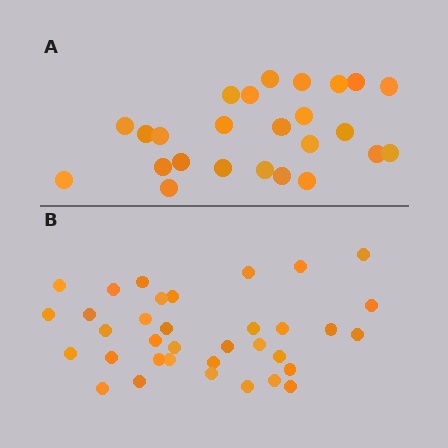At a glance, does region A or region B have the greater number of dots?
Region B (the bottom region) has more dots.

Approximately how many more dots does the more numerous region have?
Region B has roughly 10 or so more dots than region A.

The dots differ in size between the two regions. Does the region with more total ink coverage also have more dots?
No. Region A has more total ink coverage because its dots are larger, but region B actually contains more individual dots. Total area can be misleading — the number of items is what matters here.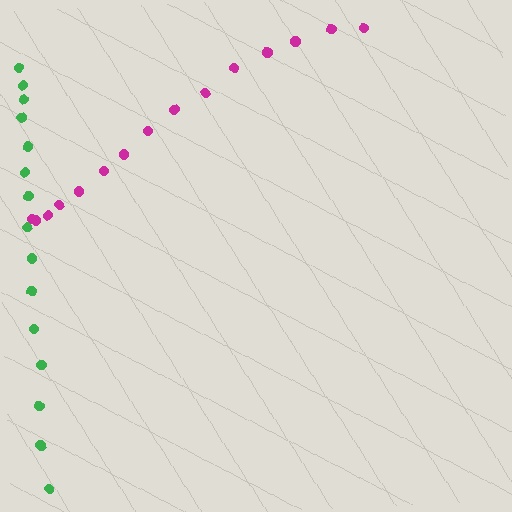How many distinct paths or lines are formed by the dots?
There are 2 distinct paths.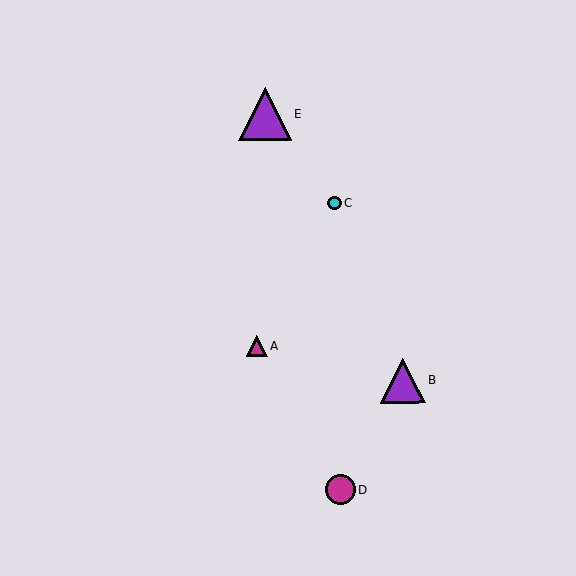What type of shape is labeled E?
Shape E is a purple triangle.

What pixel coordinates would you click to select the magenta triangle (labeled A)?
Click at (257, 346) to select the magenta triangle A.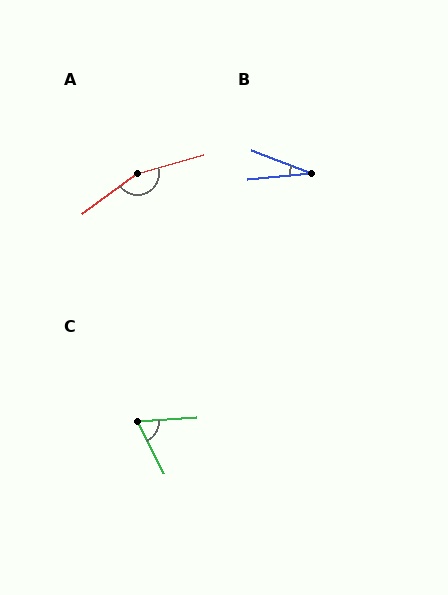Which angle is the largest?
A, at approximately 160 degrees.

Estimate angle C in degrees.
Approximately 66 degrees.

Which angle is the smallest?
B, at approximately 27 degrees.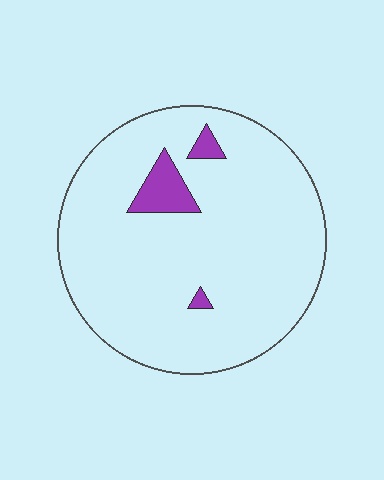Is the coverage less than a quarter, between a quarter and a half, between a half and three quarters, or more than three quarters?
Less than a quarter.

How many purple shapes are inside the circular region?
3.